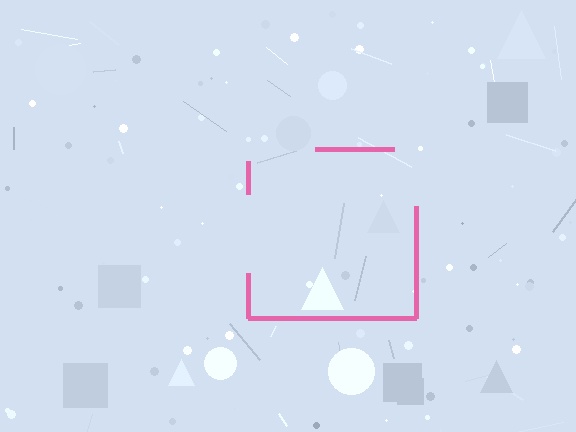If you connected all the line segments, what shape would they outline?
They would outline a square.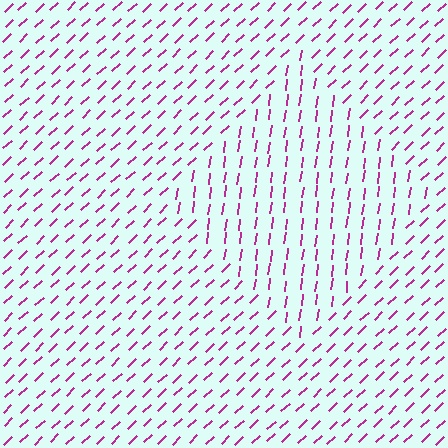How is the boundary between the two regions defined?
The boundary is defined purely by a change in line orientation (approximately 39 degrees difference). All lines are the same color and thickness.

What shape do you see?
I see a diamond.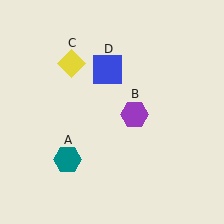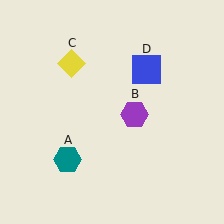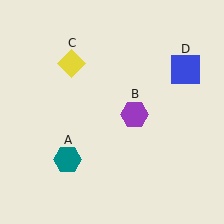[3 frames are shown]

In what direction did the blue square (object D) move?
The blue square (object D) moved right.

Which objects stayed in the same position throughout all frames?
Teal hexagon (object A) and purple hexagon (object B) and yellow diamond (object C) remained stationary.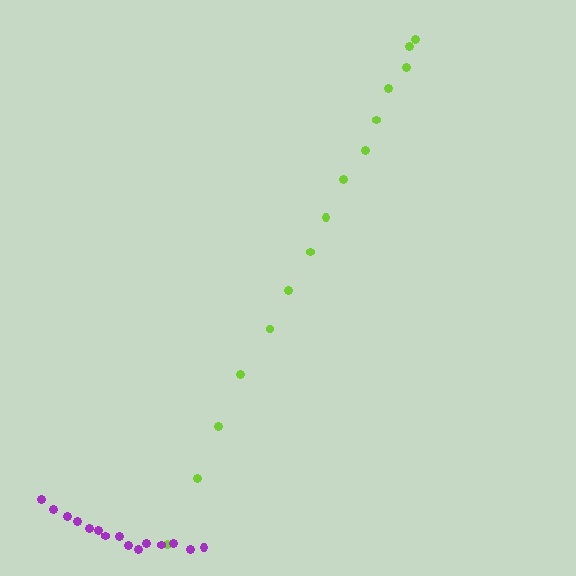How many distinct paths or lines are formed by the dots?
There are 2 distinct paths.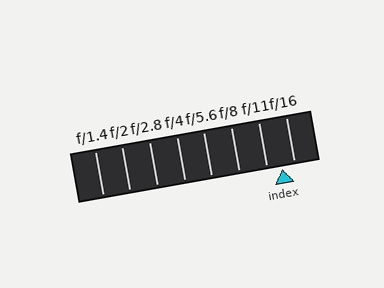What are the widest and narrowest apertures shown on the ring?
The widest aperture shown is f/1.4 and the narrowest is f/16.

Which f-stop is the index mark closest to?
The index mark is closest to f/16.